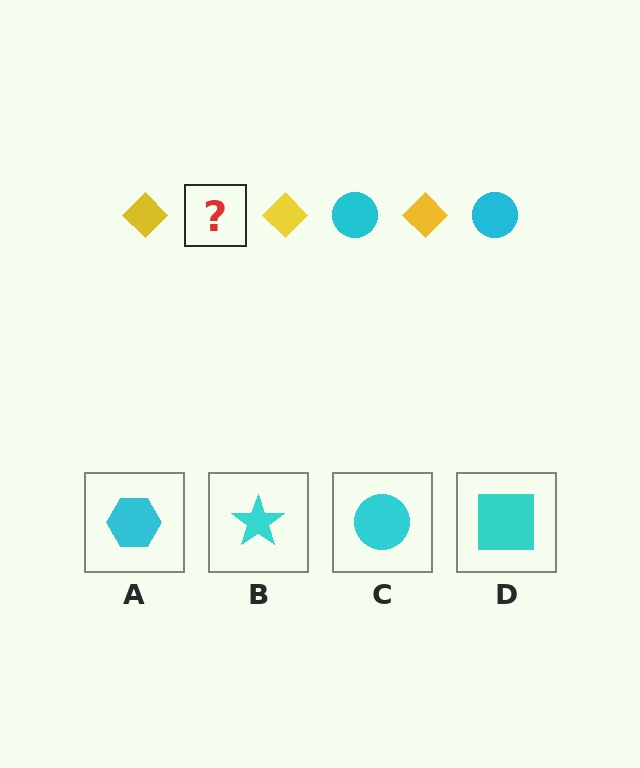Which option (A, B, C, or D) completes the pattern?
C.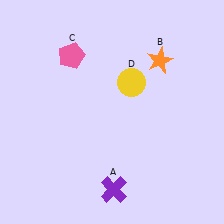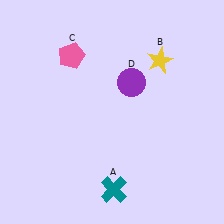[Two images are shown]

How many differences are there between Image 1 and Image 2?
There are 3 differences between the two images.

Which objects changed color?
A changed from purple to teal. B changed from orange to yellow. D changed from yellow to purple.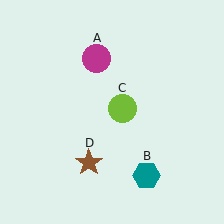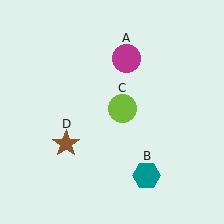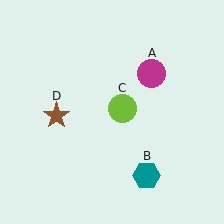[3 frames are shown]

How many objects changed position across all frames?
2 objects changed position: magenta circle (object A), brown star (object D).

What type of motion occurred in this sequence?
The magenta circle (object A), brown star (object D) rotated clockwise around the center of the scene.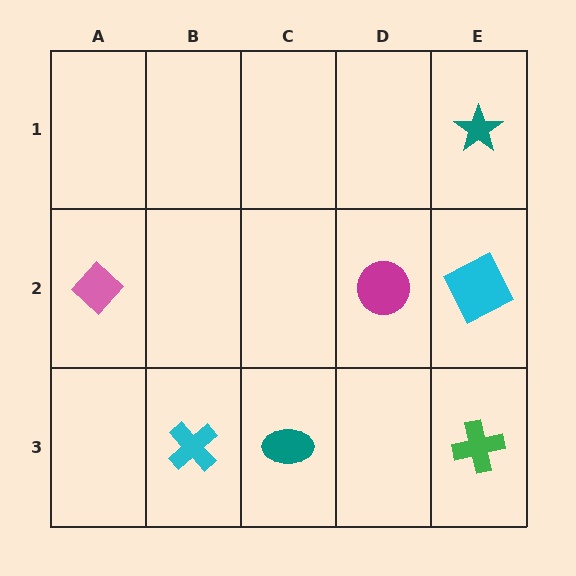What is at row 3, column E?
A green cross.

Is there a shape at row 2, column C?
No, that cell is empty.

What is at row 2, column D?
A magenta circle.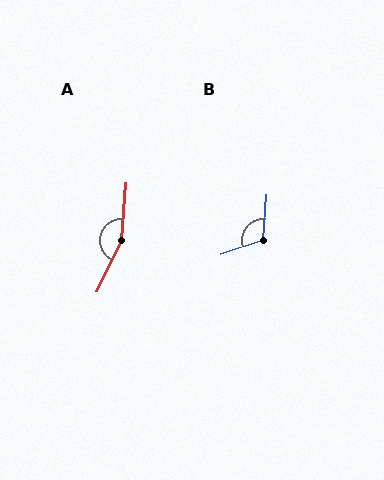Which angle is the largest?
A, at approximately 159 degrees.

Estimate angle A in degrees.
Approximately 159 degrees.